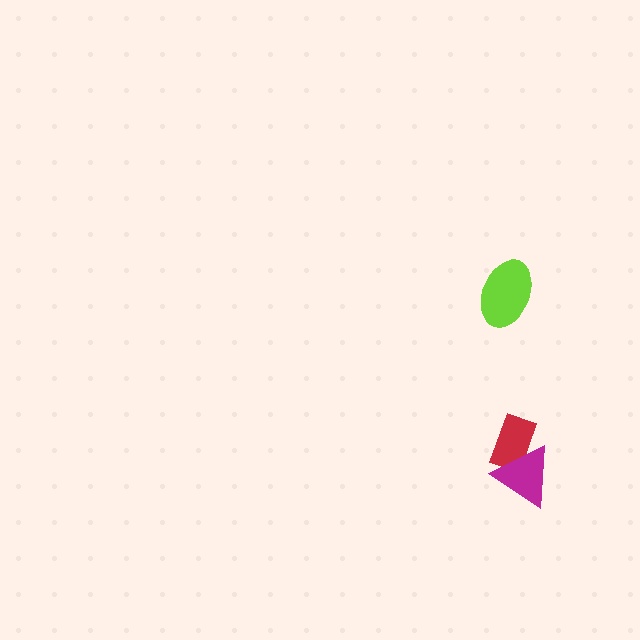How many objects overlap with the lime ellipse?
0 objects overlap with the lime ellipse.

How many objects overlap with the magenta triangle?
1 object overlaps with the magenta triangle.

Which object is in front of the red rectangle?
The magenta triangle is in front of the red rectangle.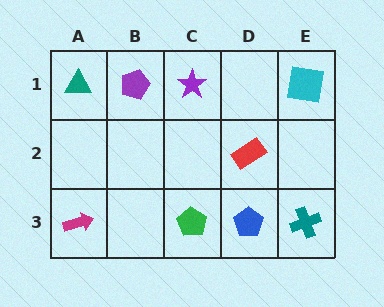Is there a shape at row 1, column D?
No, that cell is empty.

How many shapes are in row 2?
1 shape.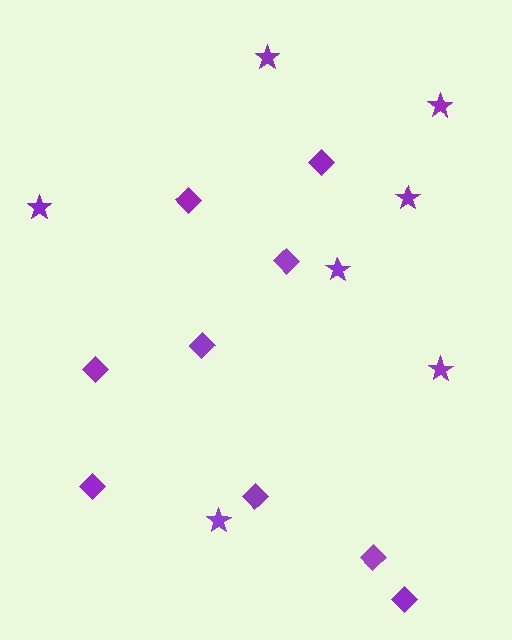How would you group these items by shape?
There are 2 groups: one group of stars (7) and one group of diamonds (9).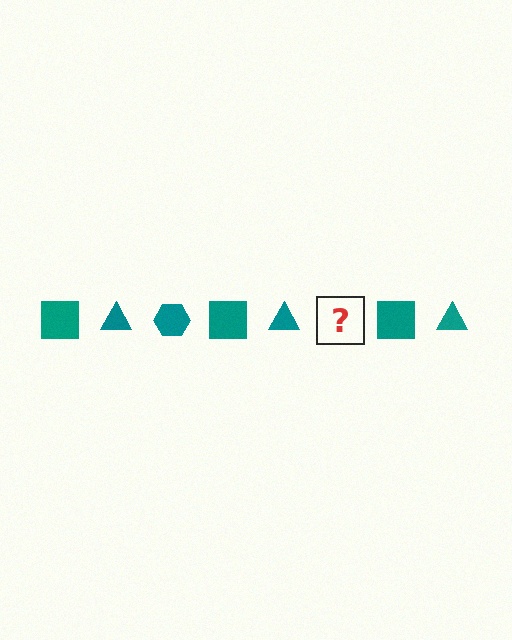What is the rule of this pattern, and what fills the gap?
The rule is that the pattern cycles through square, triangle, hexagon shapes in teal. The gap should be filled with a teal hexagon.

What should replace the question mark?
The question mark should be replaced with a teal hexagon.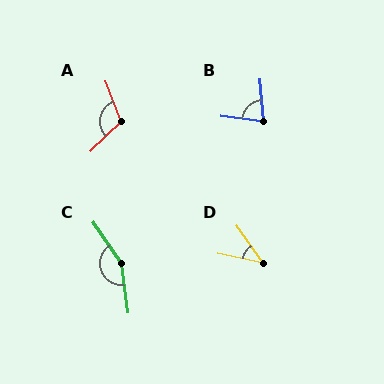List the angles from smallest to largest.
D (42°), B (78°), A (113°), C (154°).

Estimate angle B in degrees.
Approximately 78 degrees.